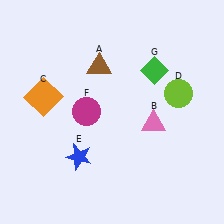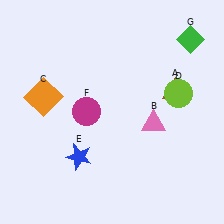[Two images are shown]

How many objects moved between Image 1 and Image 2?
2 objects moved between the two images.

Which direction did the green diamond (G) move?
The green diamond (G) moved right.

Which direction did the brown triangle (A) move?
The brown triangle (A) moved right.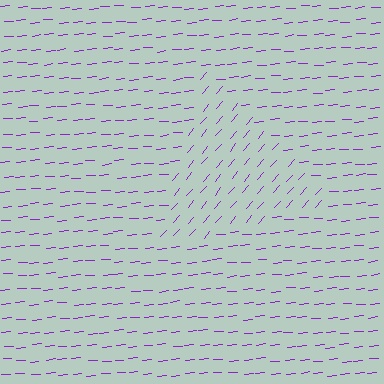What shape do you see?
I see a triangle.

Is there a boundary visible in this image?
Yes, there is a texture boundary formed by a change in line orientation.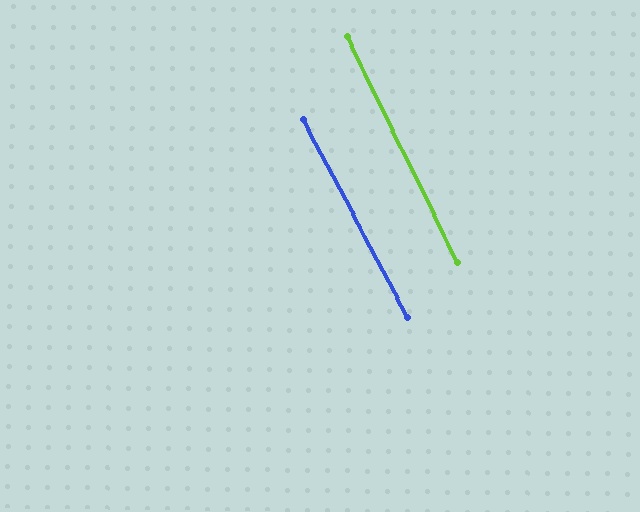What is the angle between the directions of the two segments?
Approximately 2 degrees.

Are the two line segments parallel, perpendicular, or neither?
Parallel — their directions differ by only 1.8°.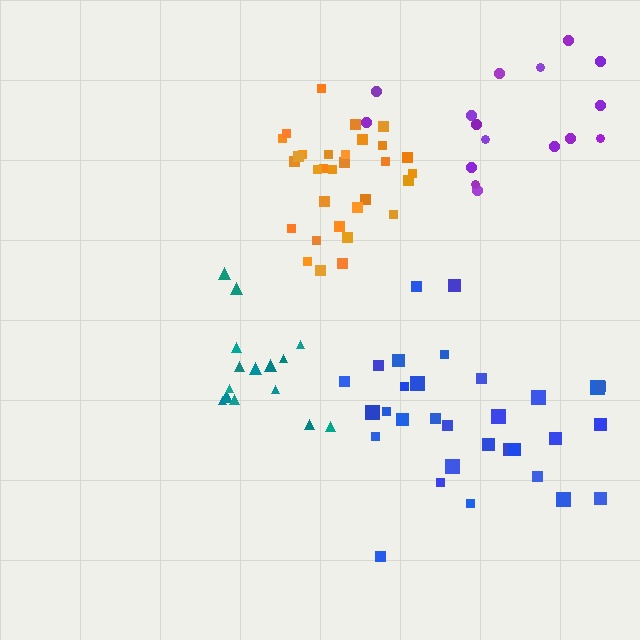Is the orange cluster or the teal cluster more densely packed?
Orange.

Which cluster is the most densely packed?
Orange.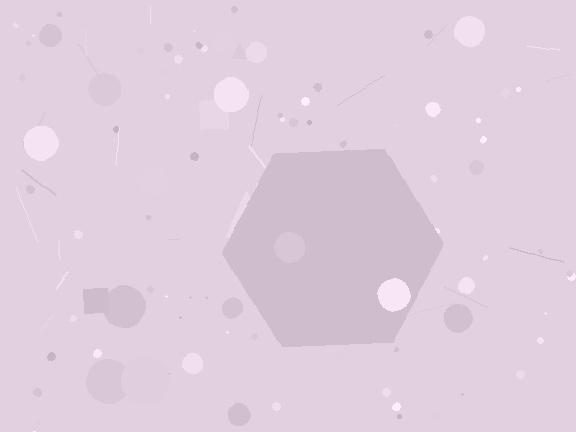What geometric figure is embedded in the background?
A hexagon is embedded in the background.